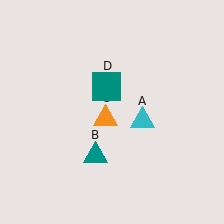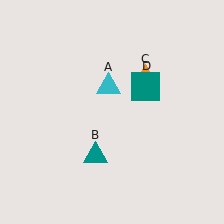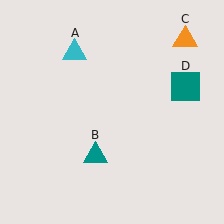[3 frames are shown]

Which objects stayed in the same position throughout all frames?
Teal triangle (object B) remained stationary.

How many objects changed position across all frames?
3 objects changed position: cyan triangle (object A), orange triangle (object C), teal square (object D).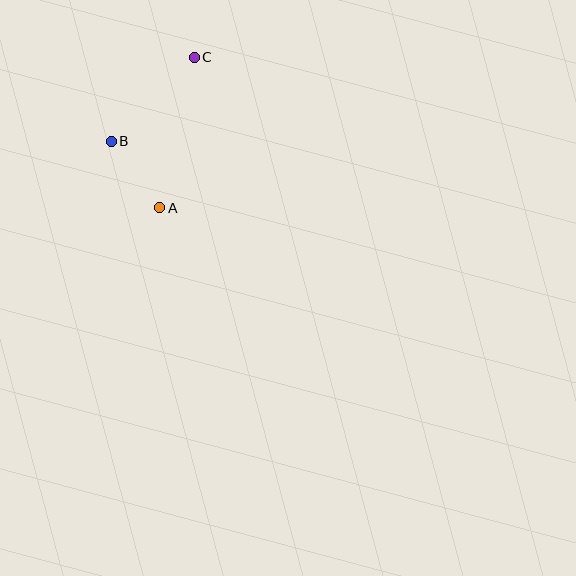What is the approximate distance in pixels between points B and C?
The distance between B and C is approximately 118 pixels.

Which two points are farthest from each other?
Points A and C are farthest from each other.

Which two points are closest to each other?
Points A and B are closest to each other.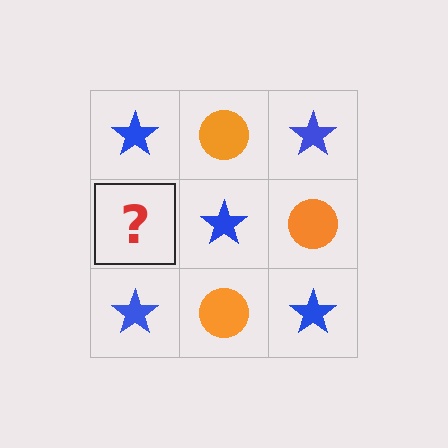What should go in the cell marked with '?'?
The missing cell should contain an orange circle.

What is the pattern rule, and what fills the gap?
The rule is that it alternates blue star and orange circle in a checkerboard pattern. The gap should be filled with an orange circle.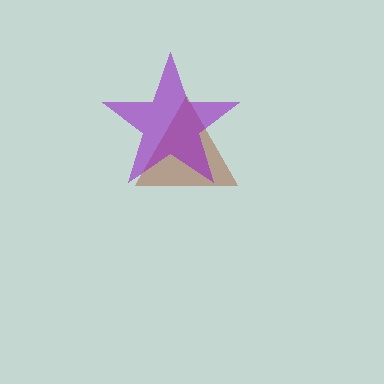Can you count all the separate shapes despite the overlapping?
Yes, there are 2 separate shapes.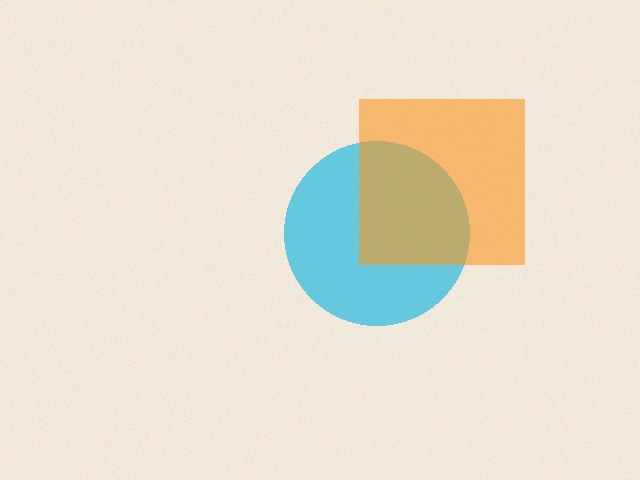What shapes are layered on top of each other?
The layered shapes are: a cyan circle, an orange square.